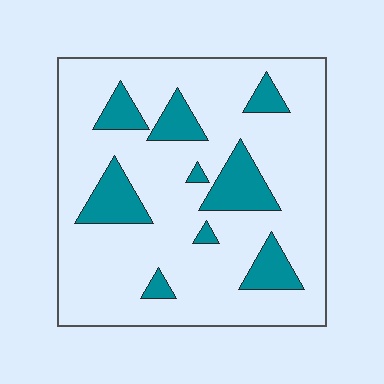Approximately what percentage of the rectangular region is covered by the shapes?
Approximately 20%.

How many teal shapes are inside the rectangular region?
9.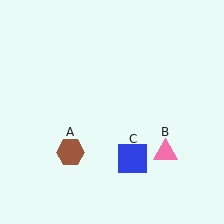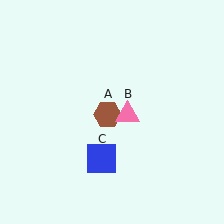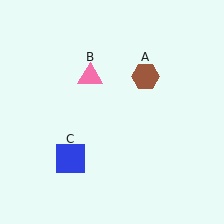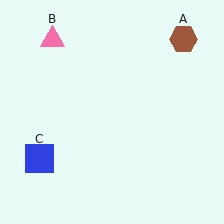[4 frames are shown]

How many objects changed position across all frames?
3 objects changed position: brown hexagon (object A), pink triangle (object B), blue square (object C).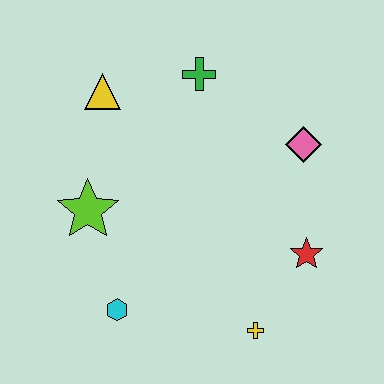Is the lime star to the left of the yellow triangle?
Yes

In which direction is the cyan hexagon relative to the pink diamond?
The cyan hexagon is to the left of the pink diamond.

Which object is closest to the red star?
The yellow cross is closest to the red star.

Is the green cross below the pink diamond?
No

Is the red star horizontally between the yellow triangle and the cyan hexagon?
No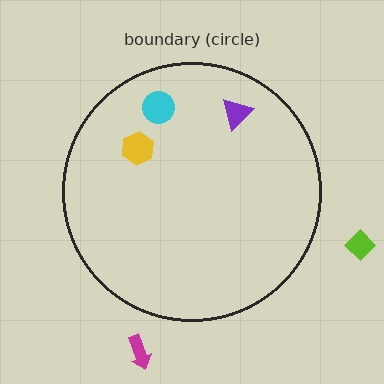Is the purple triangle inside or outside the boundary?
Inside.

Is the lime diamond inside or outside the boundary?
Outside.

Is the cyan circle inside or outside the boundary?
Inside.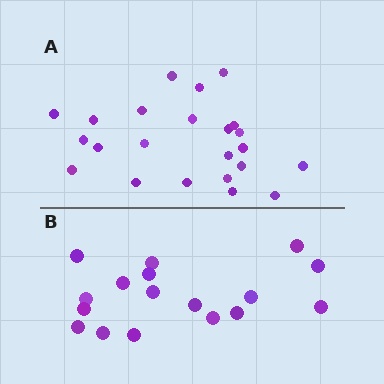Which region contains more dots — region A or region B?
Region A (the top region) has more dots.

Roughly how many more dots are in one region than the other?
Region A has about 6 more dots than region B.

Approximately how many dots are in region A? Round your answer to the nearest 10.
About 20 dots. (The exact count is 23, which rounds to 20.)